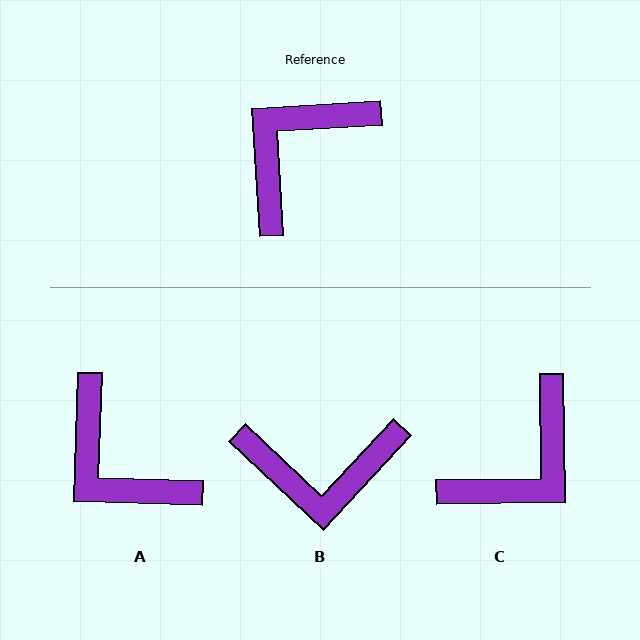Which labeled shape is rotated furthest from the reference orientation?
C, about 177 degrees away.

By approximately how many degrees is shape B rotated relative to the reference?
Approximately 134 degrees counter-clockwise.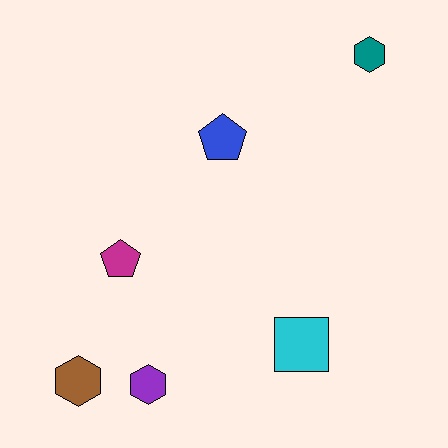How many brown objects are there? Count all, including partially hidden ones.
There is 1 brown object.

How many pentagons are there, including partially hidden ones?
There are 2 pentagons.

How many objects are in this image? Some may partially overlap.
There are 6 objects.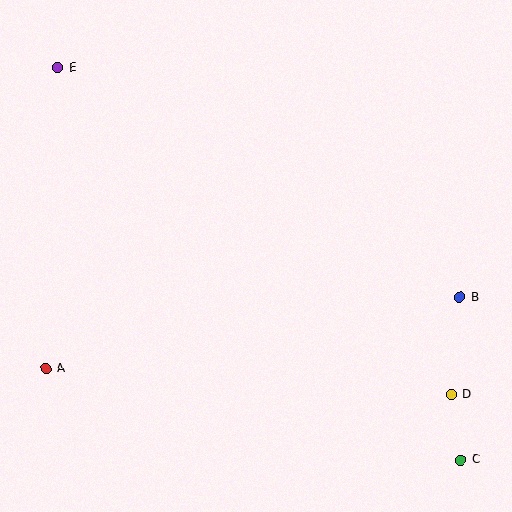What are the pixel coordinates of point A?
Point A is at (46, 369).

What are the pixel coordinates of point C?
Point C is at (461, 460).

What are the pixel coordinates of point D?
Point D is at (451, 395).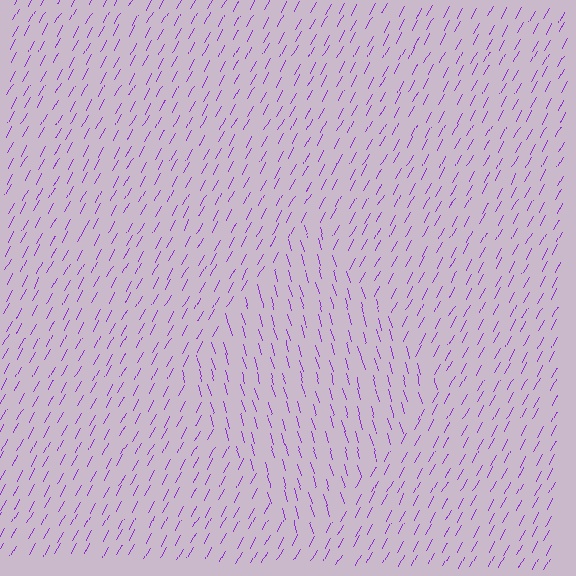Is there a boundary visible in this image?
Yes, there is a texture boundary formed by a change in line orientation.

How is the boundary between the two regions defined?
The boundary is defined purely by a change in line orientation (approximately 45 degrees difference). All lines are the same color and thickness.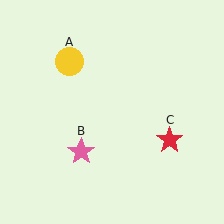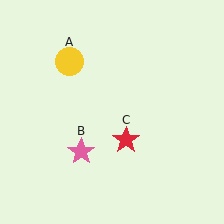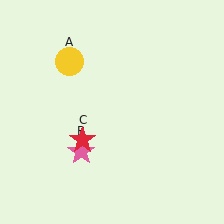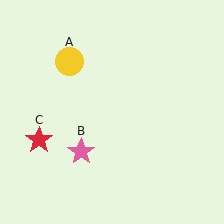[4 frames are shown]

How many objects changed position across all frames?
1 object changed position: red star (object C).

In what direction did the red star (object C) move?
The red star (object C) moved left.